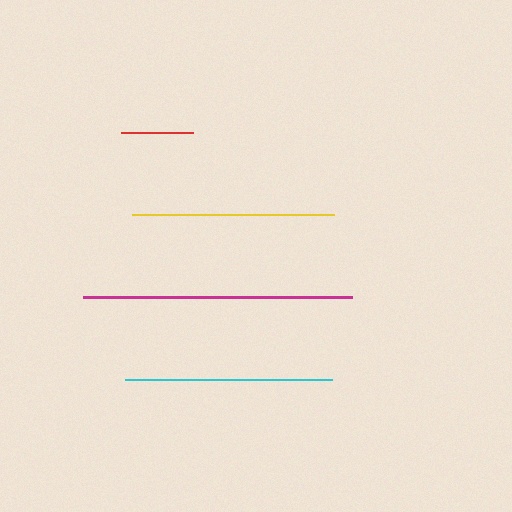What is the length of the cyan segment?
The cyan segment is approximately 207 pixels long.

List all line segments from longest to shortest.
From longest to shortest: magenta, cyan, yellow, red.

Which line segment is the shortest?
The red line is the shortest at approximately 72 pixels.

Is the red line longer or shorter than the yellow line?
The yellow line is longer than the red line.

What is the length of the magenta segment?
The magenta segment is approximately 269 pixels long.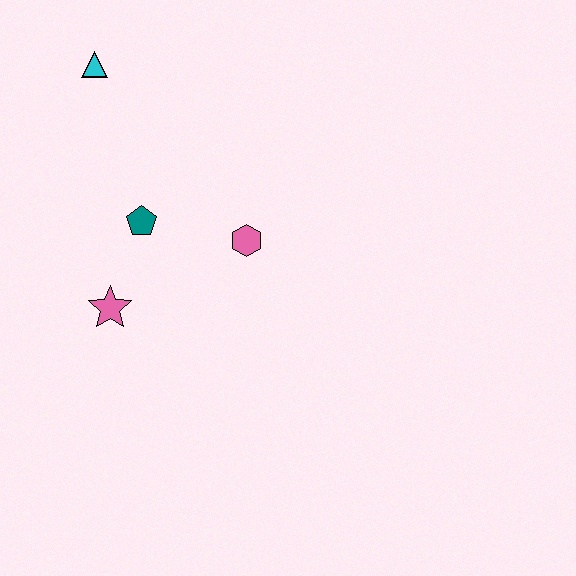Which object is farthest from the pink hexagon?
The cyan triangle is farthest from the pink hexagon.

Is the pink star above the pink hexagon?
No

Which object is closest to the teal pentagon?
The pink star is closest to the teal pentagon.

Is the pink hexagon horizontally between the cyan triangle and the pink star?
No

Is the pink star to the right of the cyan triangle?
Yes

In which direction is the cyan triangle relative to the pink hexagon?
The cyan triangle is above the pink hexagon.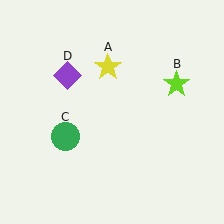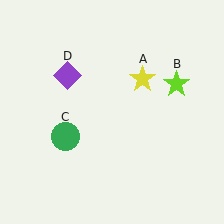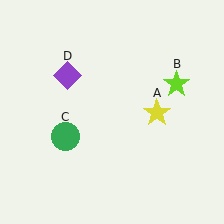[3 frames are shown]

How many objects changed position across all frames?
1 object changed position: yellow star (object A).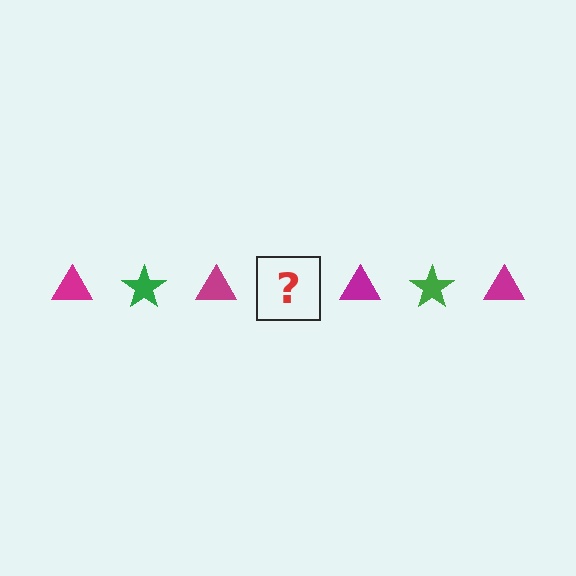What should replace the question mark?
The question mark should be replaced with a green star.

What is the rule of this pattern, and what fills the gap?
The rule is that the pattern alternates between magenta triangle and green star. The gap should be filled with a green star.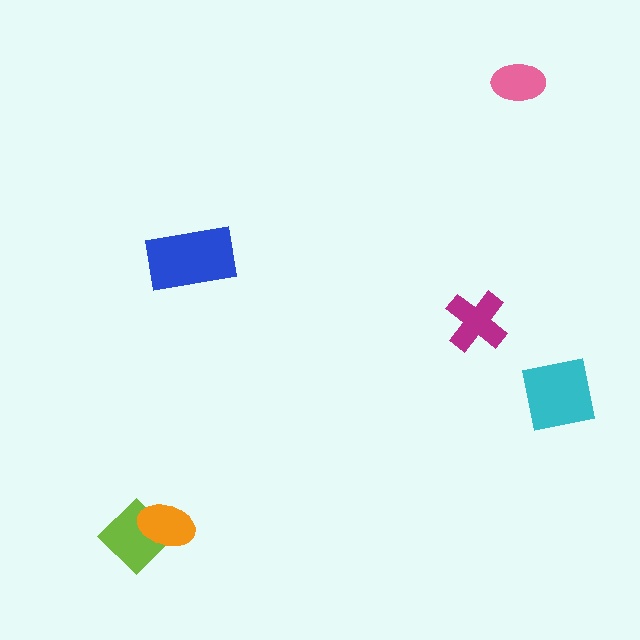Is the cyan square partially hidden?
No, no other shape covers it.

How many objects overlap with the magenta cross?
0 objects overlap with the magenta cross.